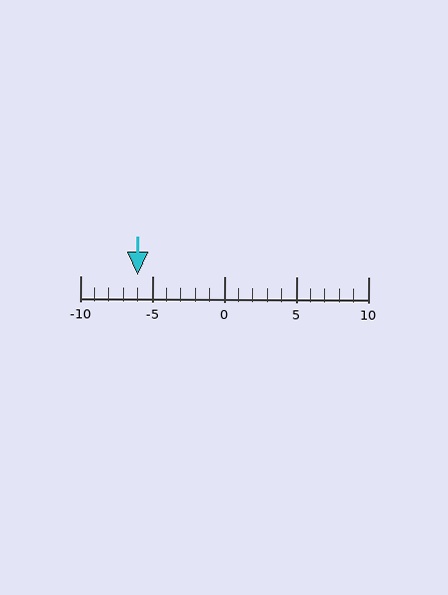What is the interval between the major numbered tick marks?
The major tick marks are spaced 5 units apart.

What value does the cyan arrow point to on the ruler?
The cyan arrow points to approximately -6.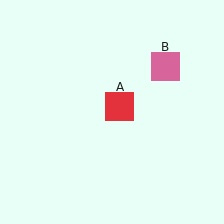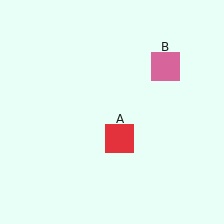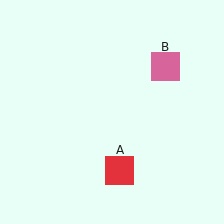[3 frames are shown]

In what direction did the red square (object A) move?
The red square (object A) moved down.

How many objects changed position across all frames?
1 object changed position: red square (object A).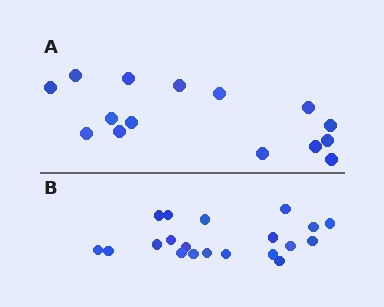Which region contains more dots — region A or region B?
Region B (the bottom region) has more dots.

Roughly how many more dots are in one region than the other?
Region B has about 5 more dots than region A.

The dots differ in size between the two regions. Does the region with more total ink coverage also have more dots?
No. Region A has more total ink coverage because its dots are larger, but region B actually contains more individual dots. Total area can be misleading — the number of items is what matters here.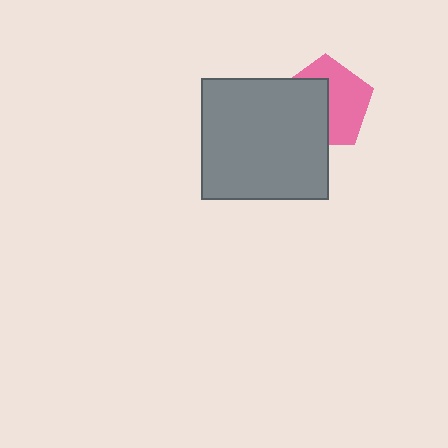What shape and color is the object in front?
The object in front is a gray rectangle.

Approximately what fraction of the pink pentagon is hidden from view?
Roughly 48% of the pink pentagon is hidden behind the gray rectangle.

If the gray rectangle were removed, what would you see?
You would see the complete pink pentagon.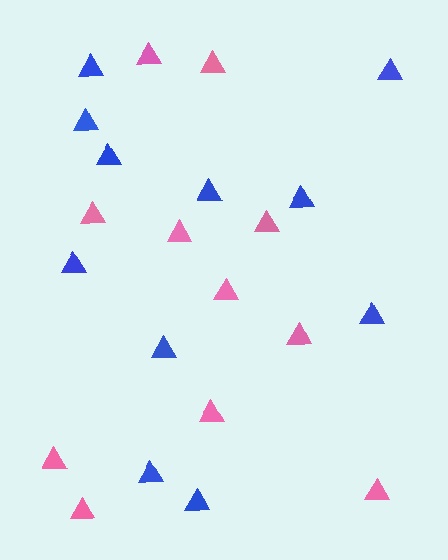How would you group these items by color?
There are 2 groups: one group of blue triangles (11) and one group of pink triangles (11).